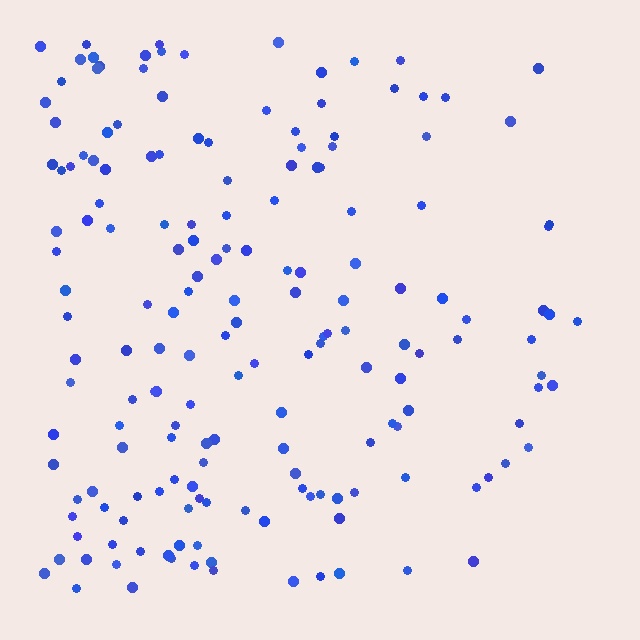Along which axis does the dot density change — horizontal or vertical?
Horizontal.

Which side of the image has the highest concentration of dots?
The left.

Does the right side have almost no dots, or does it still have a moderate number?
Still a moderate number, just noticeably fewer than the left.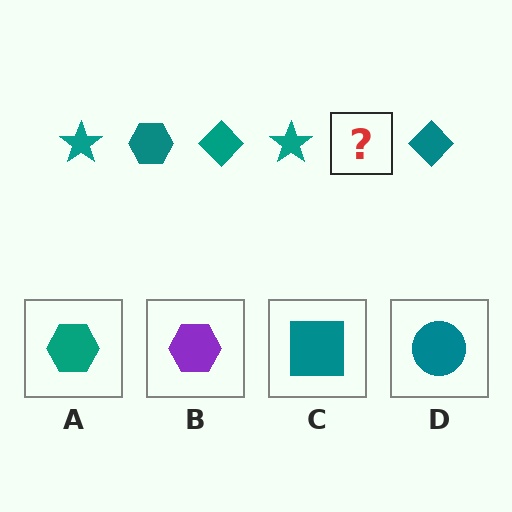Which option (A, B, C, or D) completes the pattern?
A.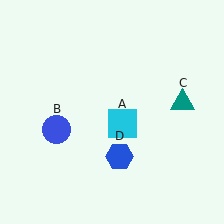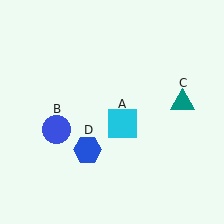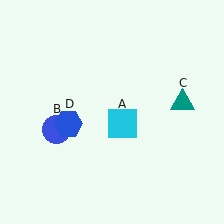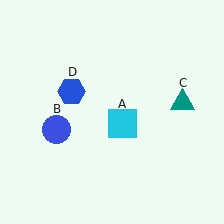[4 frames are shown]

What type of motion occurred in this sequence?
The blue hexagon (object D) rotated clockwise around the center of the scene.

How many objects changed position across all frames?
1 object changed position: blue hexagon (object D).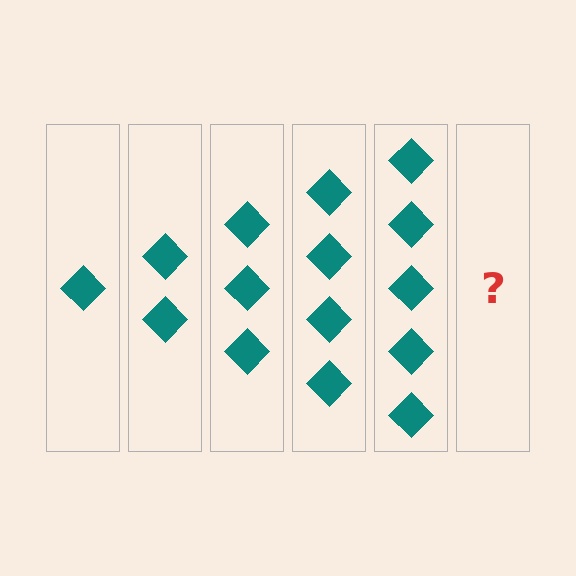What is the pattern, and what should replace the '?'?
The pattern is that each step adds one more diamond. The '?' should be 6 diamonds.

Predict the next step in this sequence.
The next step is 6 diamonds.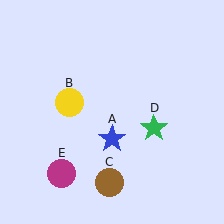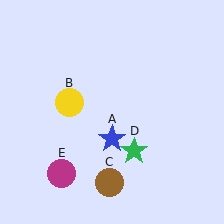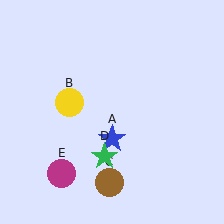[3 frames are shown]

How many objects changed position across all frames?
1 object changed position: green star (object D).